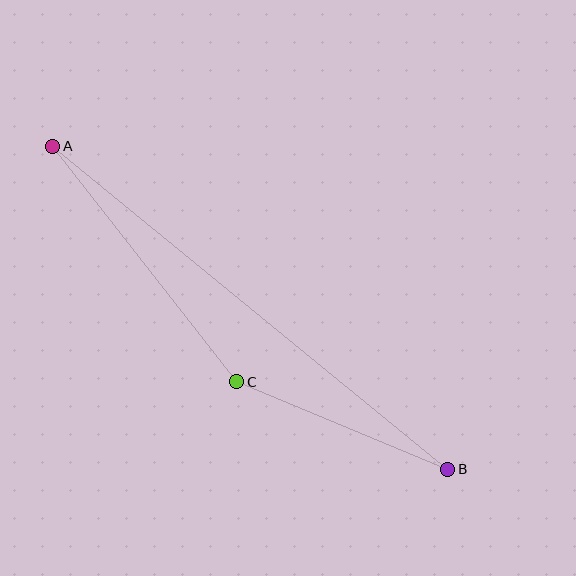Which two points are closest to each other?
Points B and C are closest to each other.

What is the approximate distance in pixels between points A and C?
The distance between A and C is approximately 299 pixels.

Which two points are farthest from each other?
Points A and B are farthest from each other.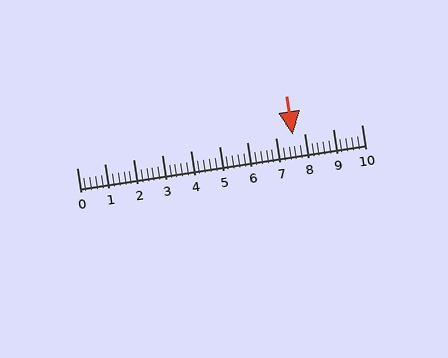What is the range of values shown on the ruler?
The ruler shows values from 0 to 10.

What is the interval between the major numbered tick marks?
The major tick marks are spaced 1 units apart.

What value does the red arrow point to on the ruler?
The red arrow points to approximately 7.6.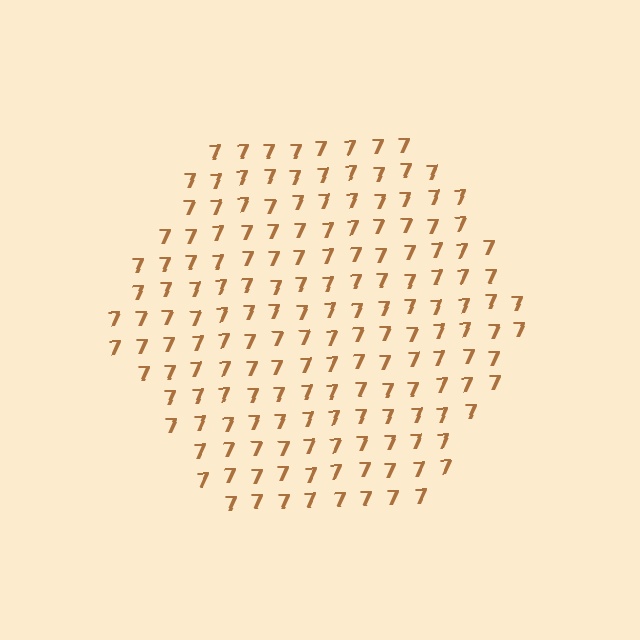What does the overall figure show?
The overall figure shows a hexagon.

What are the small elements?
The small elements are digit 7's.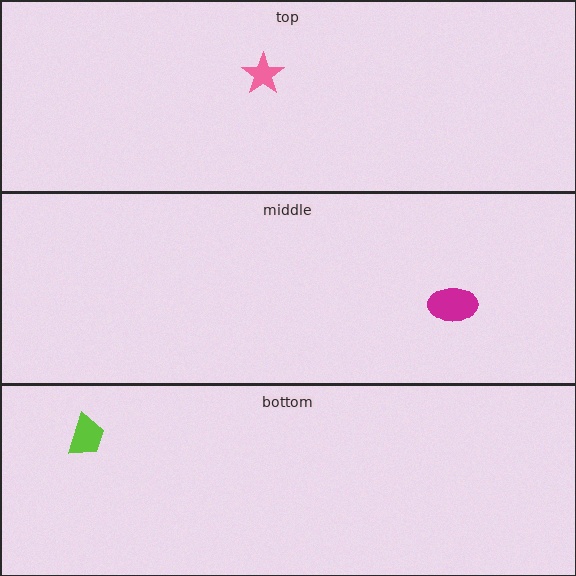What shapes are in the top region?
The pink star.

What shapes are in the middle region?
The magenta ellipse.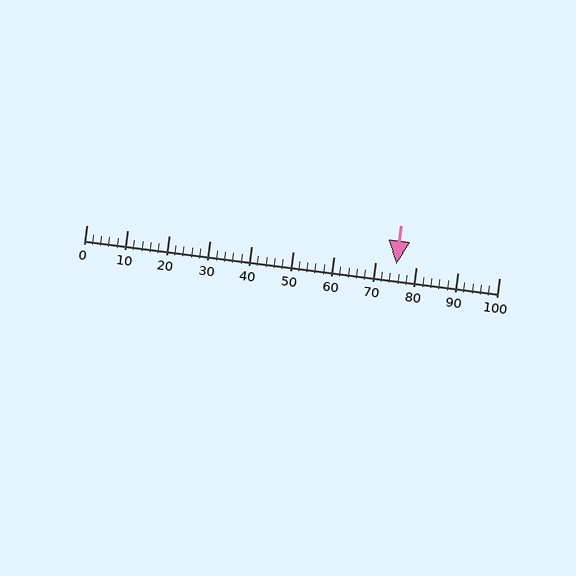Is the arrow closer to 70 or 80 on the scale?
The arrow is closer to 80.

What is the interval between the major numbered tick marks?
The major tick marks are spaced 10 units apart.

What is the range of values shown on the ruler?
The ruler shows values from 0 to 100.